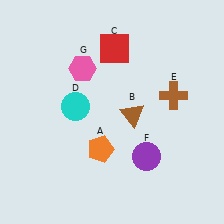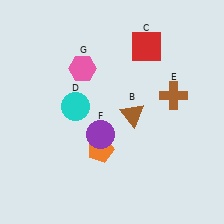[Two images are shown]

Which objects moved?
The objects that moved are: the red square (C), the purple circle (F).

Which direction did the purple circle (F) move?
The purple circle (F) moved left.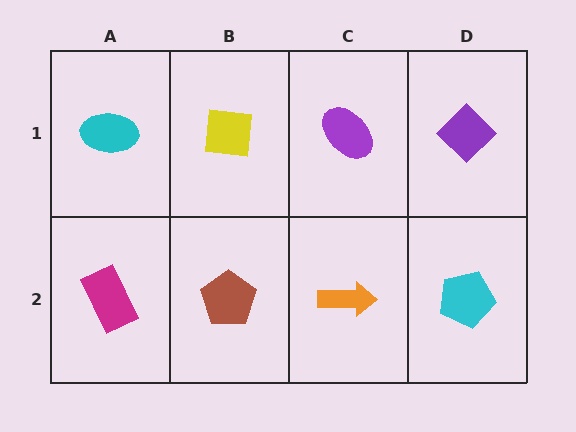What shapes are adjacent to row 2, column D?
A purple diamond (row 1, column D), an orange arrow (row 2, column C).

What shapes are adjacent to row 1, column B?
A brown pentagon (row 2, column B), a cyan ellipse (row 1, column A), a purple ellipse (row 1, column C).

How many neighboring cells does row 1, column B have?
3.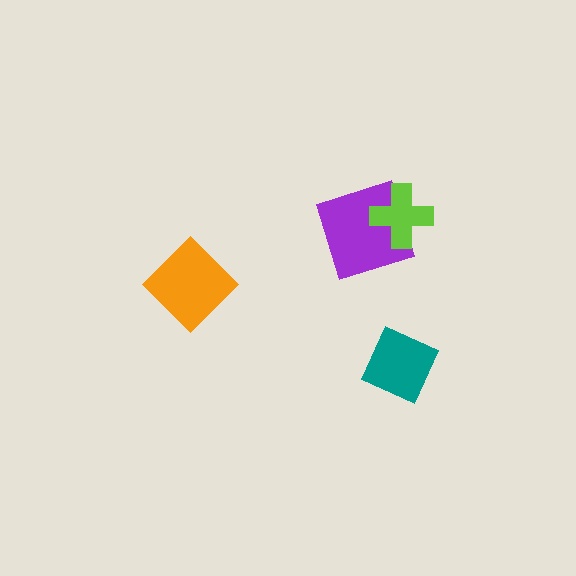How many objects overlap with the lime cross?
1 object overlaps with the lime cross.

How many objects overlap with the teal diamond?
0 objects overlap with the teal diamond.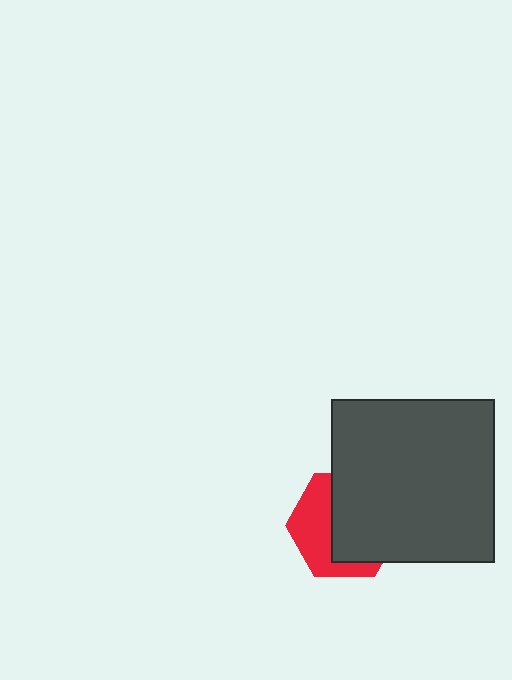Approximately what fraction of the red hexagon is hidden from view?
Roughly 58% of the red hexagon is hidden behind the dark gray square.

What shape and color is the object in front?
The object in front is a dark gray square.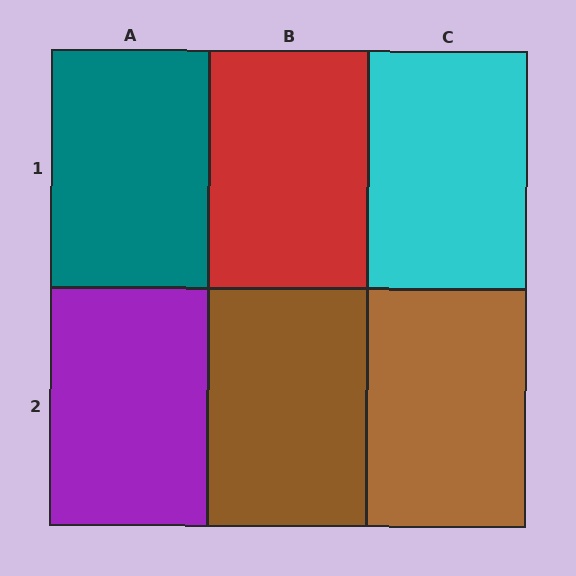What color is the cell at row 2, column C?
Brown.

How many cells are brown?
2 cells are brown.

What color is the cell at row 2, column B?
Brown.